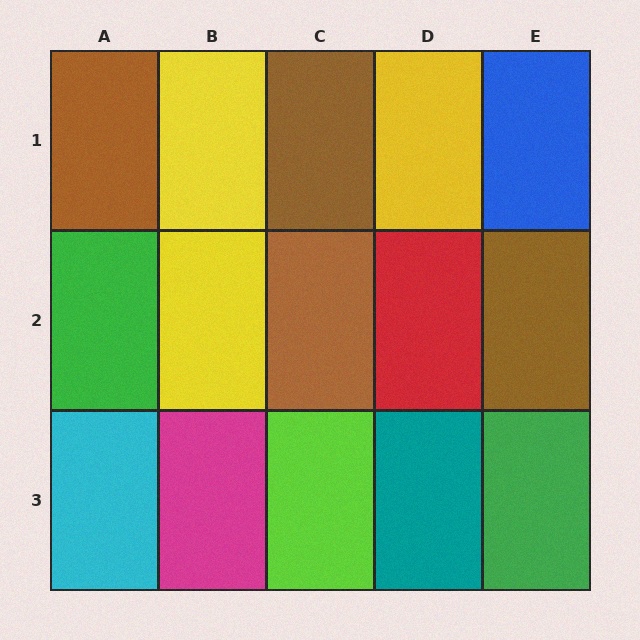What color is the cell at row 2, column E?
Brown.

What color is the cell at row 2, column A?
Green.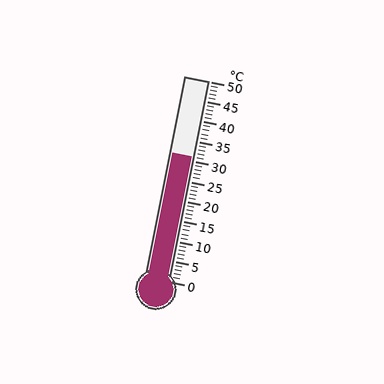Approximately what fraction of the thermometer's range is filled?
The thermometer is filled to approximately 60% of its range.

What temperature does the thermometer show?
The thermometer shows approximately 31°C.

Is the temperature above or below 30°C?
The temperature is above 30°C.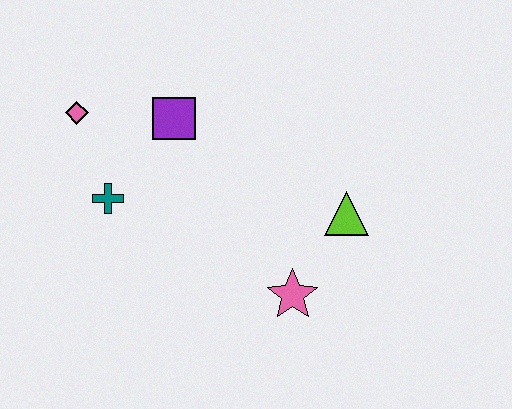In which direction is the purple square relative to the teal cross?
The purple square is above the teal cross.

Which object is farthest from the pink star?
The pink diamond is farthest from the pink star.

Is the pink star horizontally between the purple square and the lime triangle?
Yes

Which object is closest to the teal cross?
The pink diamond is closest to the teal cross.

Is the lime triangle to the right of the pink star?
Yes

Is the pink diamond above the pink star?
Yes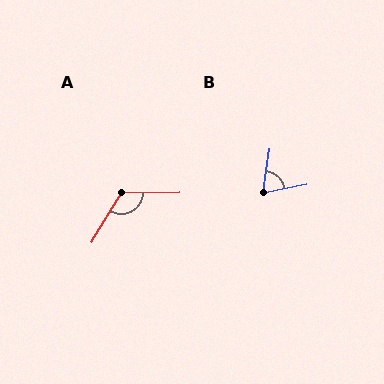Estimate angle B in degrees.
Approximately 71 degrees.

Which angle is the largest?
A, at approximately 121 degrees.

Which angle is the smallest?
B, at approximately 71 degrees.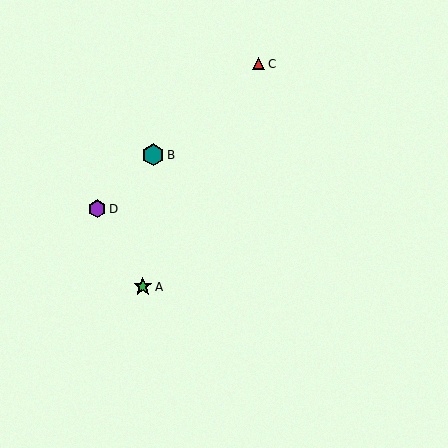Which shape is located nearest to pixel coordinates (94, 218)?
The purple hexagon (labeled D) at (97, 209) is nearest to that location.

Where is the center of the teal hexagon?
The center of the teal hexagon is at (153, 155).